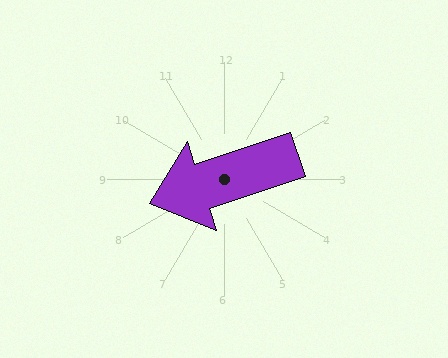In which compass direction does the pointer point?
West.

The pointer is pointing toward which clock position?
Roughly 8 o'clock.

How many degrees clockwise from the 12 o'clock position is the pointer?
Approximately 252 degrees.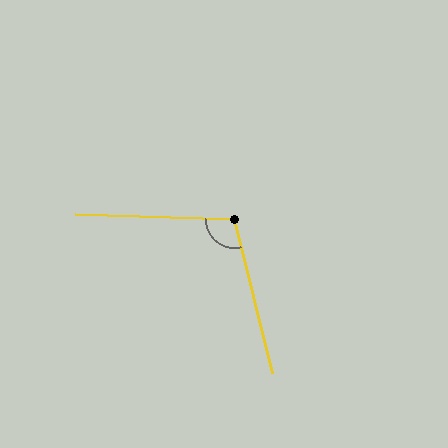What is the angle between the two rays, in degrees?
Approximately 106 degrees.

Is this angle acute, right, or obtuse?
It is obtuse.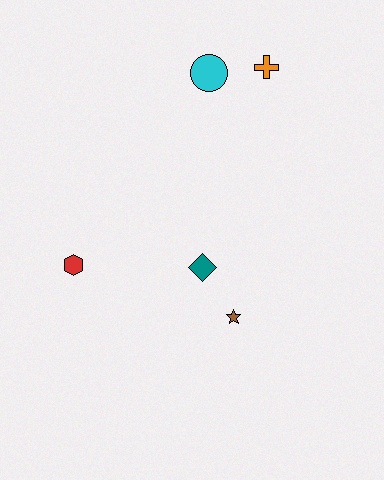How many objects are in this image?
There are 5 objects.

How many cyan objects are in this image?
There is 1 cyan object.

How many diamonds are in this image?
There is 1 diamond.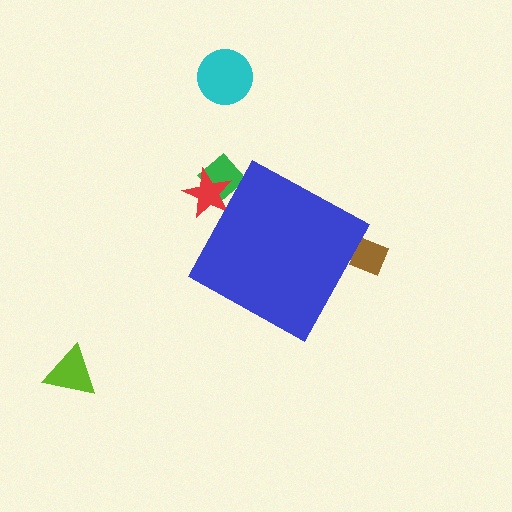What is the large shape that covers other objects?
A blue diamond.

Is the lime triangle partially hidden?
No, the lime triangle is fully visible.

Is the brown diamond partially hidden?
Yes, the brown diamond is partially hidden behind the blue diamond.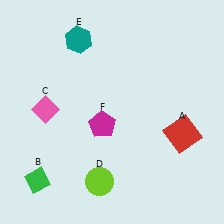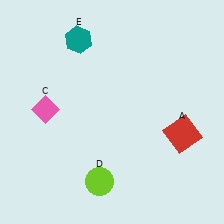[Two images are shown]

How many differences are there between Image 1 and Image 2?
There are 2 differences between the two images.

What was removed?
The magenta pentagon (F), the green diamond (B) were removed in Image 2.